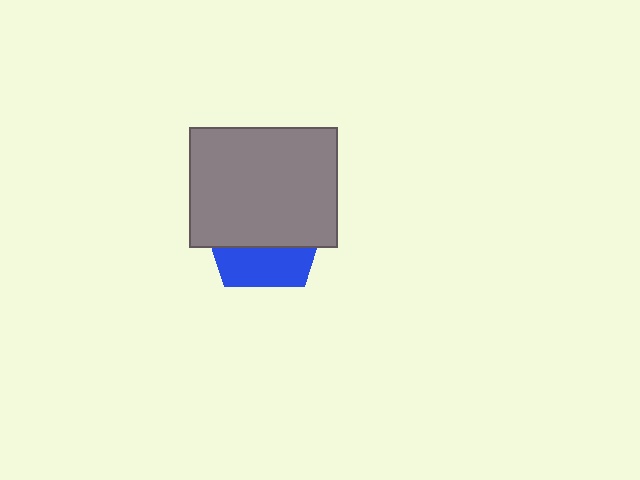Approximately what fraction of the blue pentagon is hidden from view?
Roughly 67% of the blue pentagon is hidden behind the gray rectangle.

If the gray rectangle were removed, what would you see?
You would see the complete blue pentagon.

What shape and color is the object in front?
The object in front is a gray rectangle.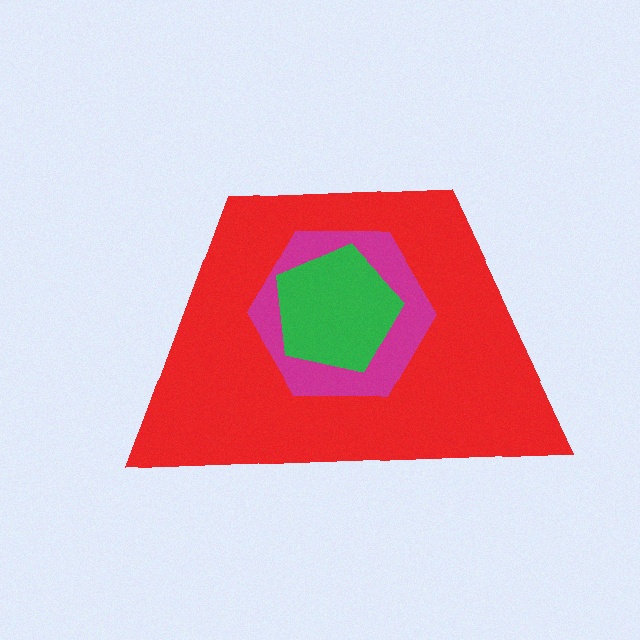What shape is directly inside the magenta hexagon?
The green pentagon.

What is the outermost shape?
The red trapezoid.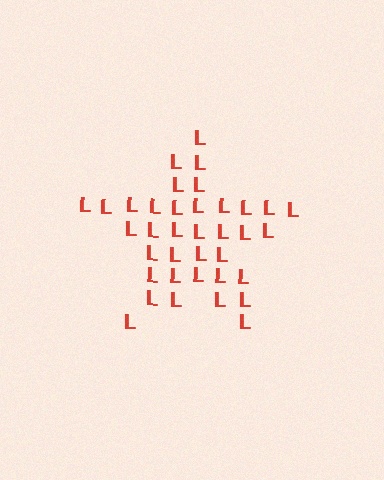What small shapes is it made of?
It is made of small letter L's.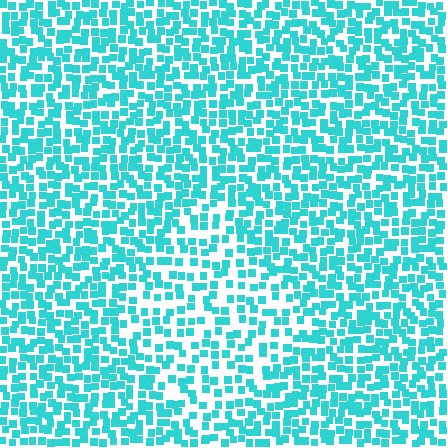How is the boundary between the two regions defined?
The boundary is defined by a change in element density (approximately 1.7x ratio). All elements are the same color, size, and shape.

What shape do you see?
I see a diamond.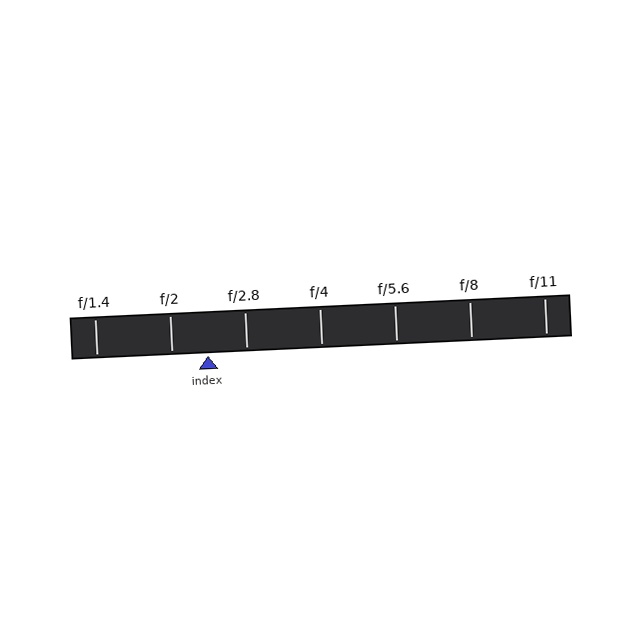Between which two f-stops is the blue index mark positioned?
The index mark is between f/2 and f/2.8.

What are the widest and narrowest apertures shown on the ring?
The widest aperture shown is f/1.4 and the narrowest is f/11.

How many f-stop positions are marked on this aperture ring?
There are 7 f-stop positions marked.